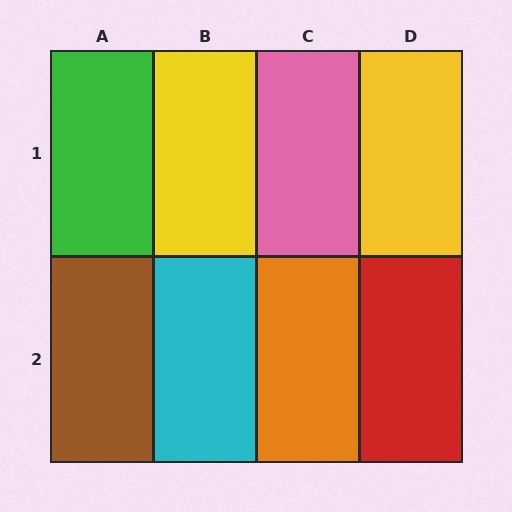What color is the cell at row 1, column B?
Yellow.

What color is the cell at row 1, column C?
Pink.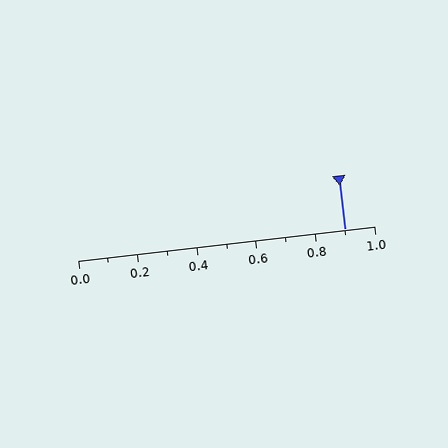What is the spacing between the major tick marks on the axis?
The major ticks are spaced 0.2 apart.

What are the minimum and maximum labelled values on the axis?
The axis runs from 0.0 to 1.0.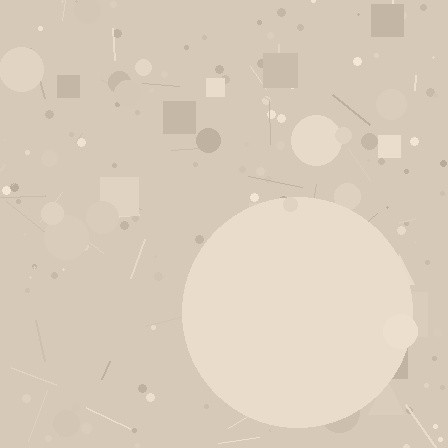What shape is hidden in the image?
A circle is hidden in the image.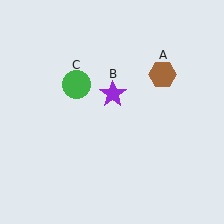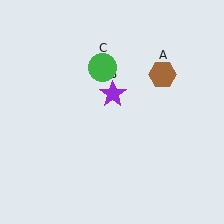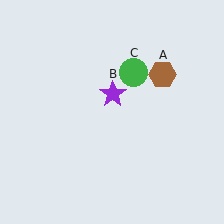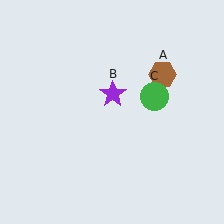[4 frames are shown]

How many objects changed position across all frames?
1 object changed position: green circle (object C).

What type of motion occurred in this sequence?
The green circle (object C) rotated clockwise around the center of the scene.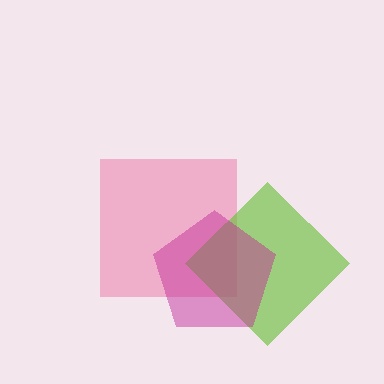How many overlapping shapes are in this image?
There are 3 overlapping shapes in the image.